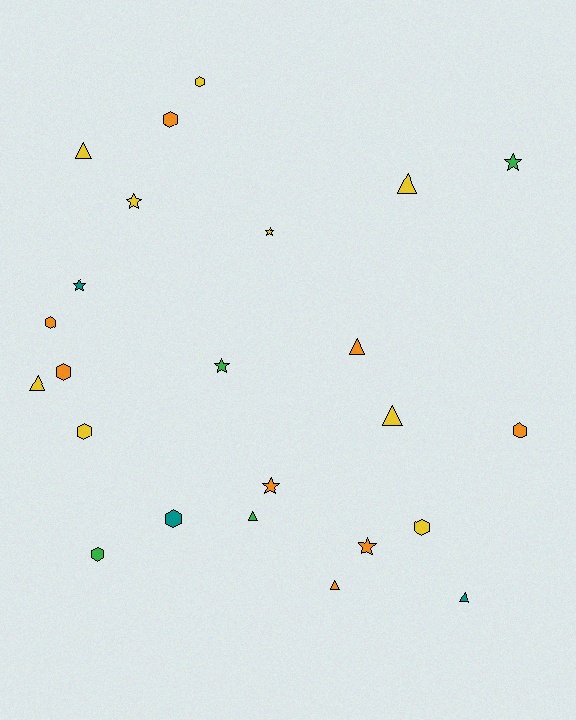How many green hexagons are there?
There is 1 green hexagon.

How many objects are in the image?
There are 24 objects.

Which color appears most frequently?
Yellow, with 9 objects.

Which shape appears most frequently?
Hexagon, with 9 objects.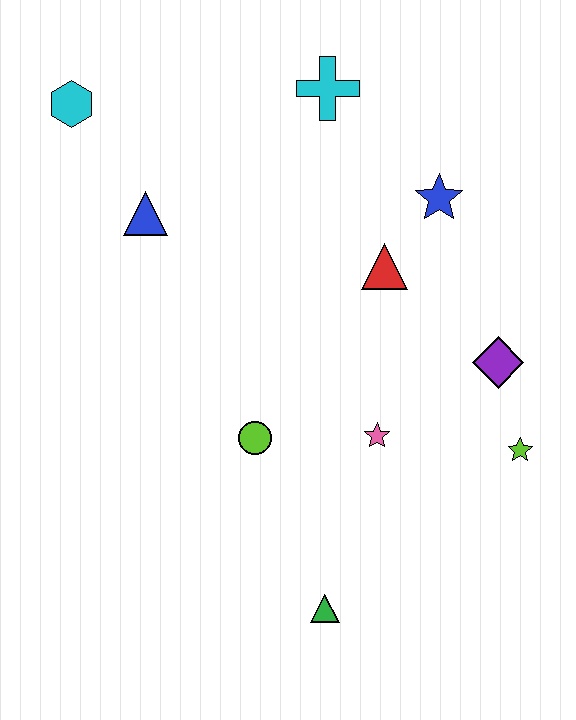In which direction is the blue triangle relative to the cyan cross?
The blue triangle is to the left of the cyan cross.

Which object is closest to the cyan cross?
The blue star is closest to the cyan cross.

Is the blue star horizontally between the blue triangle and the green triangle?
No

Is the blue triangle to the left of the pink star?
Yes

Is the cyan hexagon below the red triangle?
No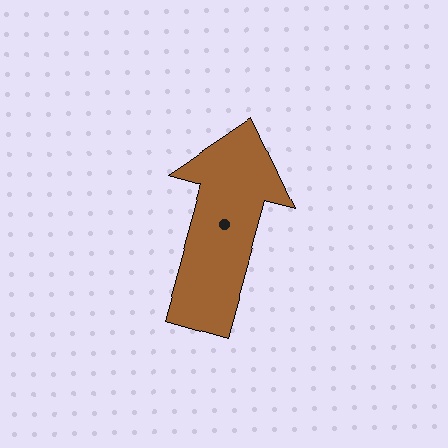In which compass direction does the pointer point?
North.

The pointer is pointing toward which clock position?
Roughly 1 o'clock.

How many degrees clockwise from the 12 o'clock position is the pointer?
Approximately 15 degrees.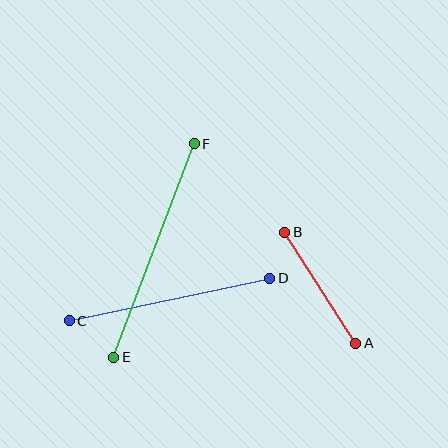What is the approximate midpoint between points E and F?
The midpoint is at approximately (154, 251) pixels.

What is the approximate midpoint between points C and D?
The midpoint is at approximately (169, 300) pixels.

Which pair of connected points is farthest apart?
Points E and F are farthest apart.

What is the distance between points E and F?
The distance is approximately 228 pixels.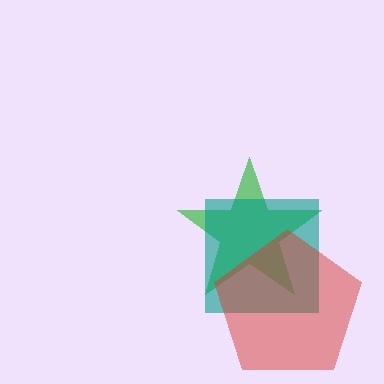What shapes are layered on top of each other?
The layered shapes are: a green star, a teal square, a red pentagon.